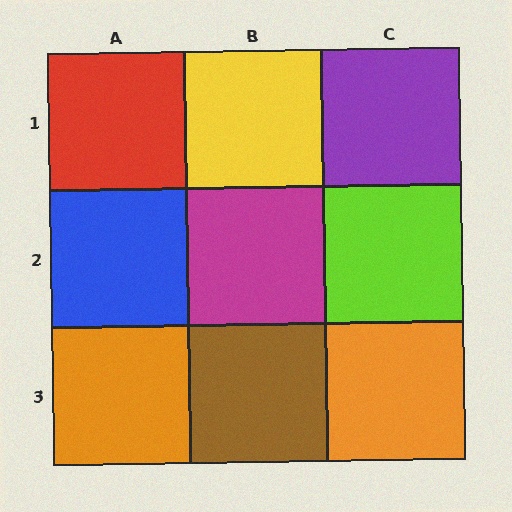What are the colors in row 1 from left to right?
Red, yellow, purple.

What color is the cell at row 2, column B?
Magenta.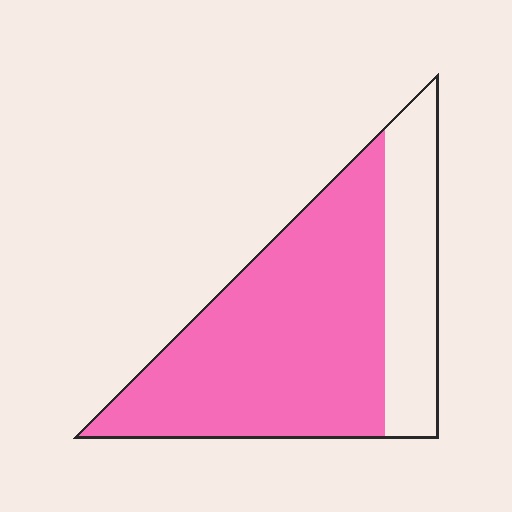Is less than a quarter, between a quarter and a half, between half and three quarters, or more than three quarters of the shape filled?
Between half and three quarters.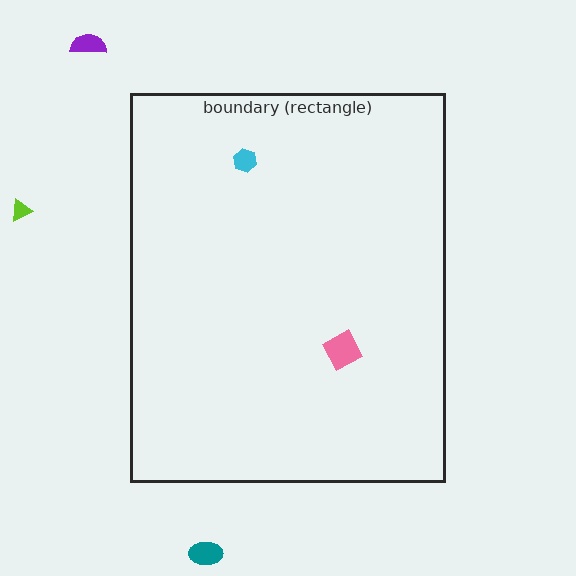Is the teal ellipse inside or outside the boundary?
Outside.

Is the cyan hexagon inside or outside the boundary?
Inside.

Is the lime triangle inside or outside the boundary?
Outside.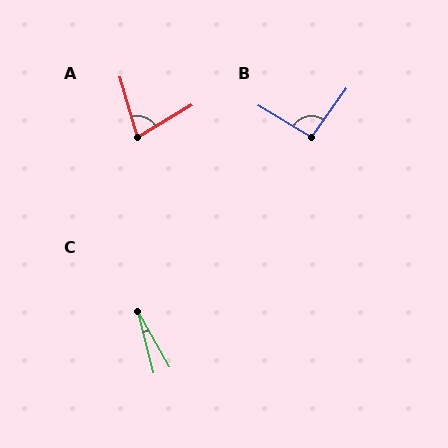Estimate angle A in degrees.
Approximately 75 degrees.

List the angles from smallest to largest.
C (15°), A (75°), B (94°).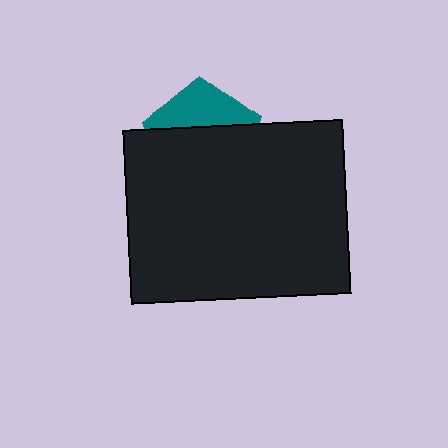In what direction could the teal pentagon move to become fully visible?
The teal pentagon could move up. That would shift it out from behind the black rectangle entirely.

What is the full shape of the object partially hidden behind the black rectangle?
The partially hidden object is a teal pentagon.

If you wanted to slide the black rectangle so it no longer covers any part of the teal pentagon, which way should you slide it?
Slide it down — that is the most direct way to separate the two shapes.